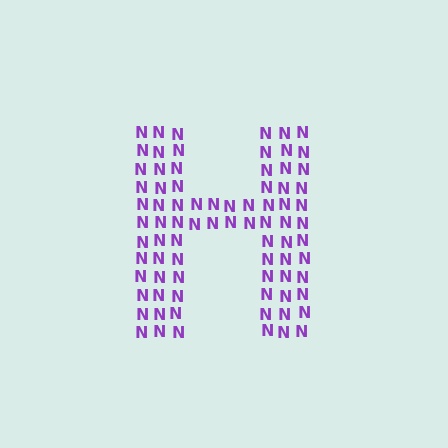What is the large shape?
The large shape is the letter H.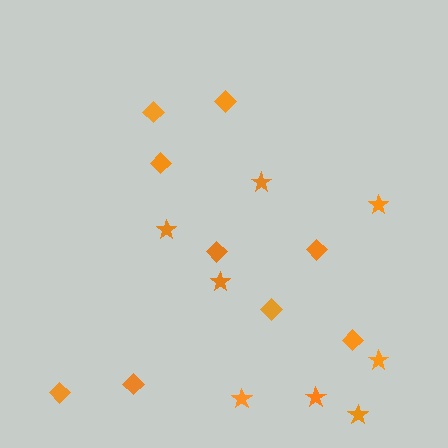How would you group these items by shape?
There are 2 groups: one group of diamonds (9) and one group of stars (8).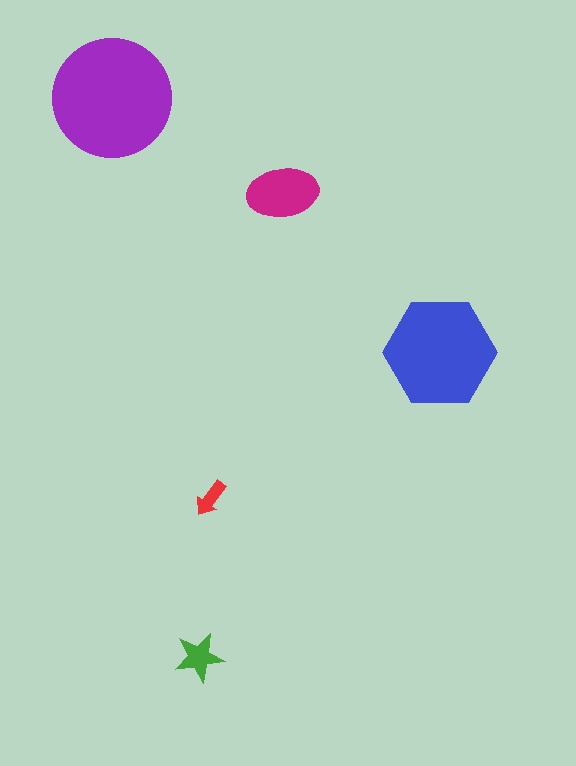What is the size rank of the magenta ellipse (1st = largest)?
3rd.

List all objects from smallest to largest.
The red arrow, the green star, the magenta ellipse, the blue hexagon, the purple circle.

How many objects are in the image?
There are 5 objects in the image.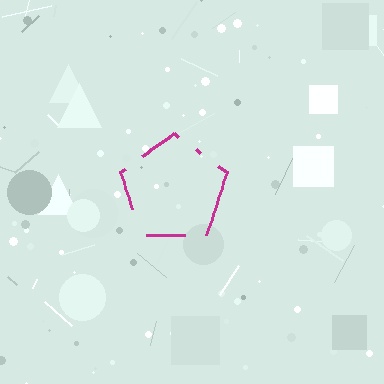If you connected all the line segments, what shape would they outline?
They would outline a pentagon.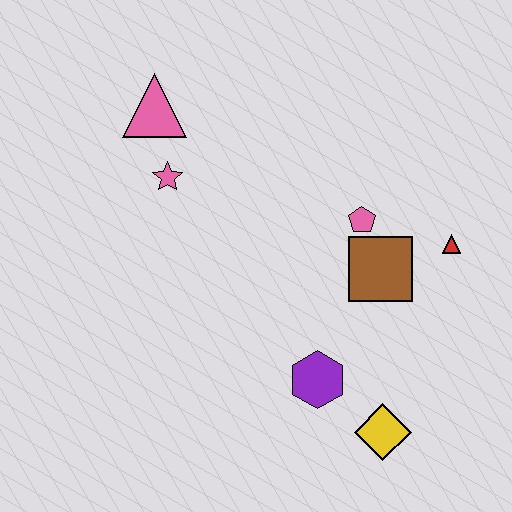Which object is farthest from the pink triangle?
The yellow diamond is farthest from the pink triangle.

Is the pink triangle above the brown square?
Yes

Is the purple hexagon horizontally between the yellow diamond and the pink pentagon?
No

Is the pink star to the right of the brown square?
No